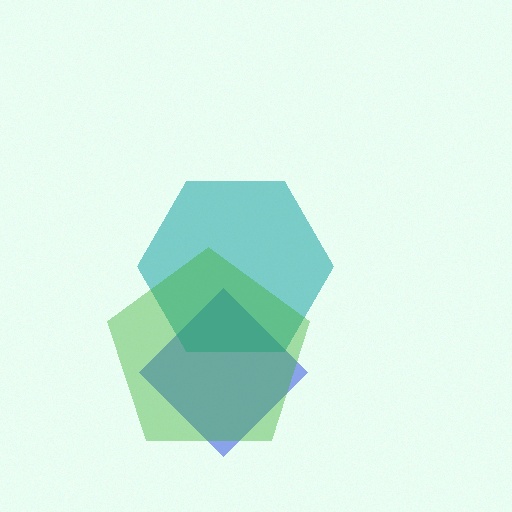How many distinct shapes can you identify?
There are 3 distinct shapes: a blue diamond, a teal hexagon, a green pentagon.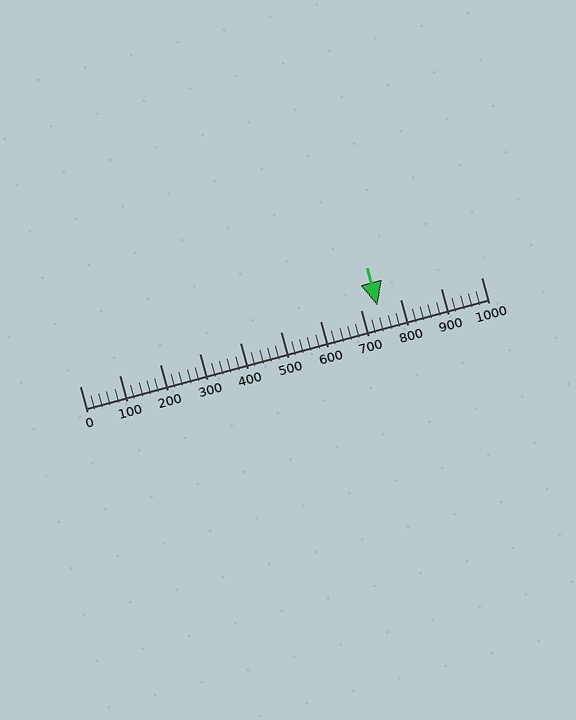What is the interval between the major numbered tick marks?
The major tick marks are spaced 100 units apart.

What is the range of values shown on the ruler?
The ruler shows values from 0 to 1000.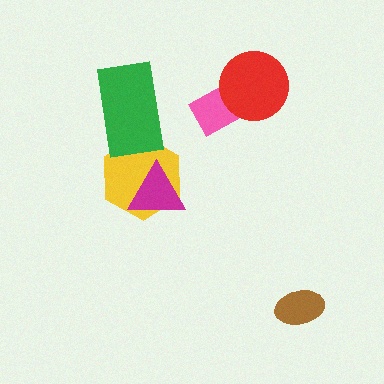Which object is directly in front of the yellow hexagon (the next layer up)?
The green rectangle is directly in front of the yellow hexagon.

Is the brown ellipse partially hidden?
No, no other shape covers it.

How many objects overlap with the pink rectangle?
1 object overlaps with the pink rectangle.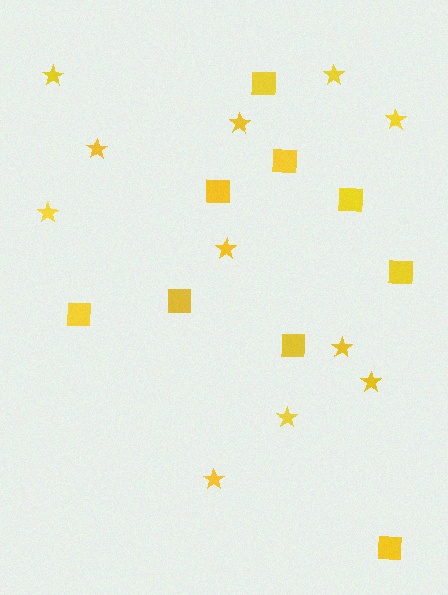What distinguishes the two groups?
There are 2 groups: one group of stars (11) and one group of squares (9).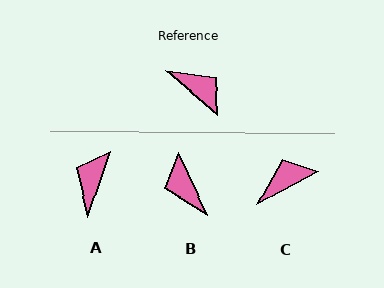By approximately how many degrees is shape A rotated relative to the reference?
Approximately 111 degrees counter-clockwise.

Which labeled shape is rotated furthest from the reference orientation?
B, about 156 degrees away.